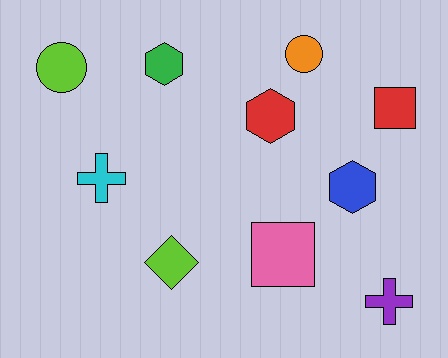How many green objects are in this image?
There is 1 green object.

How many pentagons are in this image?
There are no pentagons.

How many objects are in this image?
There are 10 objects.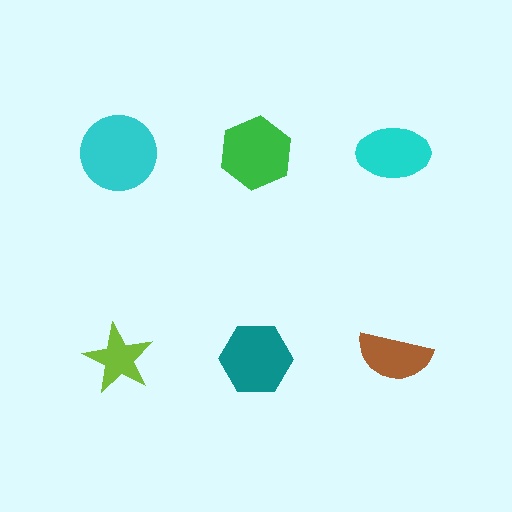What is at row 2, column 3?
A brown semicircle.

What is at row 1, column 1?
A cyan circle.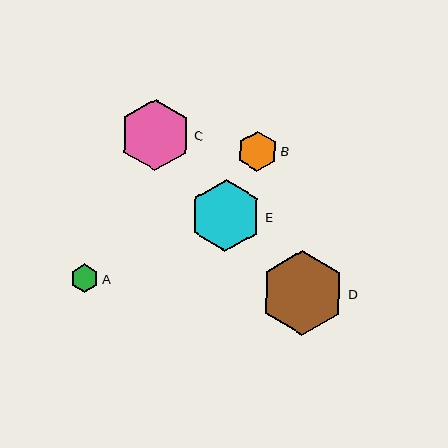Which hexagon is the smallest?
Hexagon A is the smallest with a size of approximately 29 pixels.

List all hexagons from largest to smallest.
From largest to smallest: D, E, C, B, A.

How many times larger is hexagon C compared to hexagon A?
Hexagon C is approximately 2.5 times the size of hexagon A.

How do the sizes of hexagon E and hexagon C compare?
Hexagon E and hexagon C are approximately the same size.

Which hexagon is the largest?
Hexagon D is the largest with a size of approximately 85 pixels.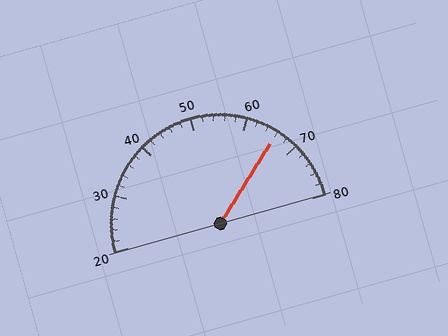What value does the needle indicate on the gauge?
The needle indicates approximately 66.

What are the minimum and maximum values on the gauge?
The gauge ranges from 20 to 80.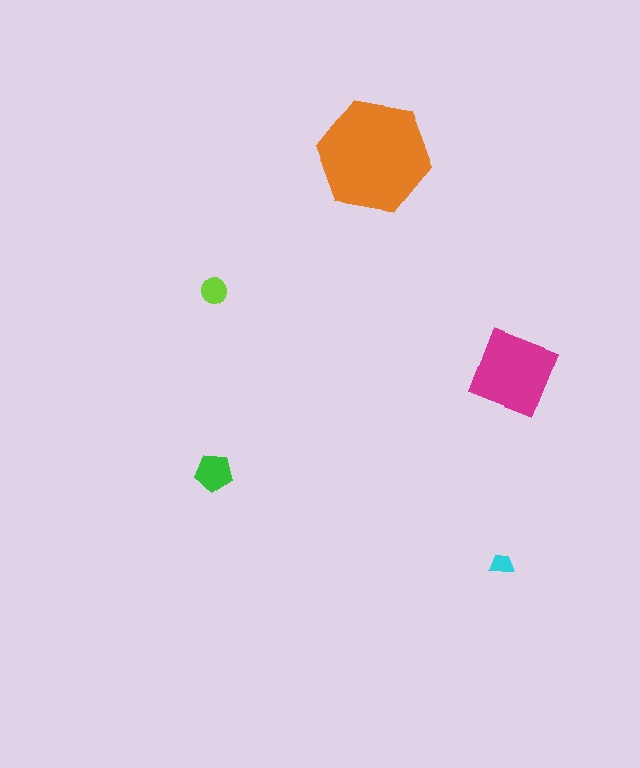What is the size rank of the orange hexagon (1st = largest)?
1st.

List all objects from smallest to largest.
The cyan trapezoid, the lime circle, the green pentagon, the magenta diamond, the orange hexagon.